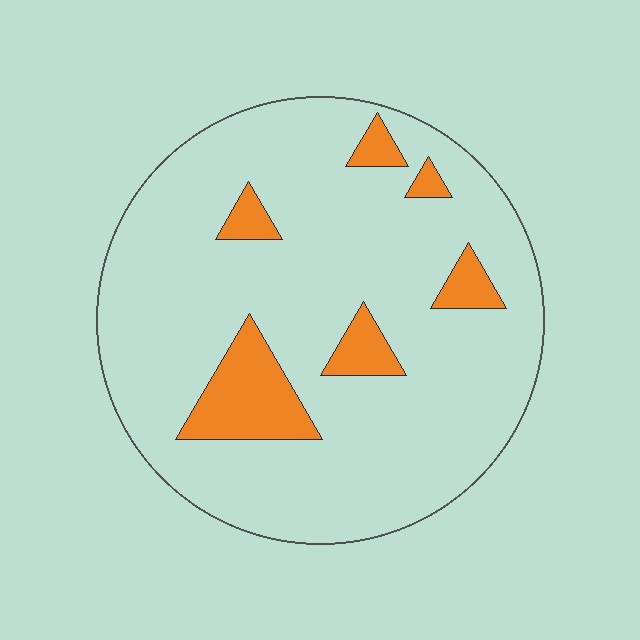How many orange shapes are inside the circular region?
6.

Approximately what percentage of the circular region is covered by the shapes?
Approximately 15%.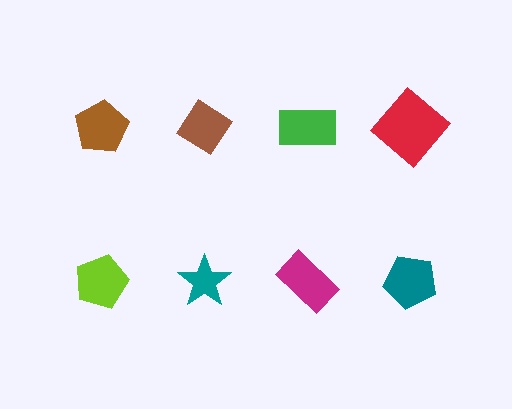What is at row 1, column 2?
A brown diamond.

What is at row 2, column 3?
A magenta rectangle.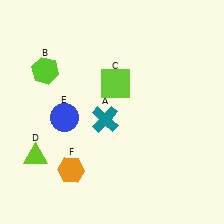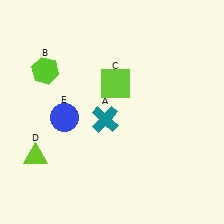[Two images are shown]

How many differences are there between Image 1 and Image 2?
There is 1 difference between the two images.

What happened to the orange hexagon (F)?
The orange hexagon (F) was removed in Image 2. It was in the bottom-left area of Image 1.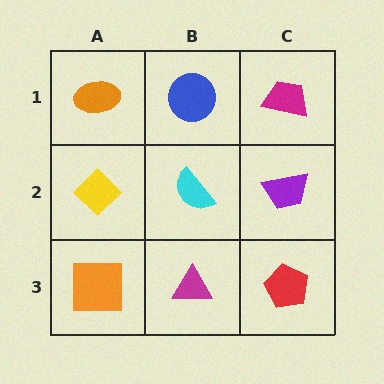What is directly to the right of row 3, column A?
A magenta triangle.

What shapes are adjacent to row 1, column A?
A yellow diamond (row 2, column A), a blue circle (row 1, column B).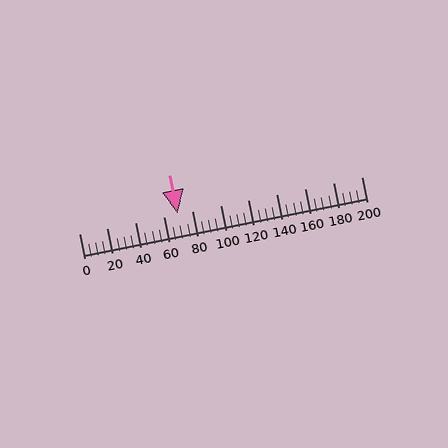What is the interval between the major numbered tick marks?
The major tick marks are spaced 20 units apart.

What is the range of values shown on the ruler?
The ruler shows values from 0 to 200.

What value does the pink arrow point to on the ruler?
The pink arrow points to approximately 70.